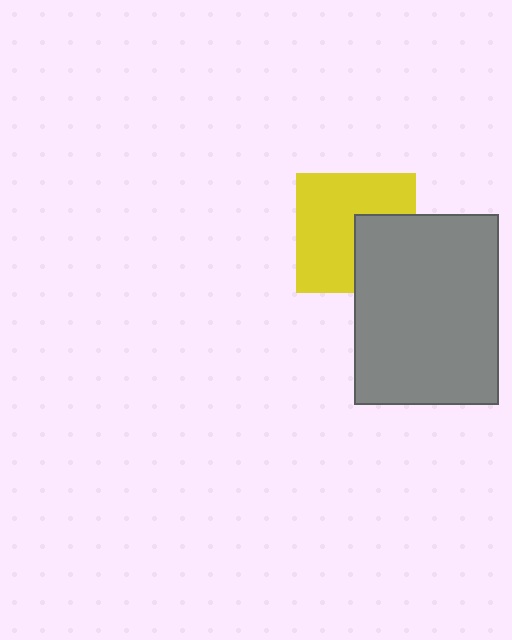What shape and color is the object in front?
The object in front is a gray rectangle.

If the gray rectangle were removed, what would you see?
You would see the complete yellow square.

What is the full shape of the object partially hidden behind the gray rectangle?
The partially hidden object is a yellow square.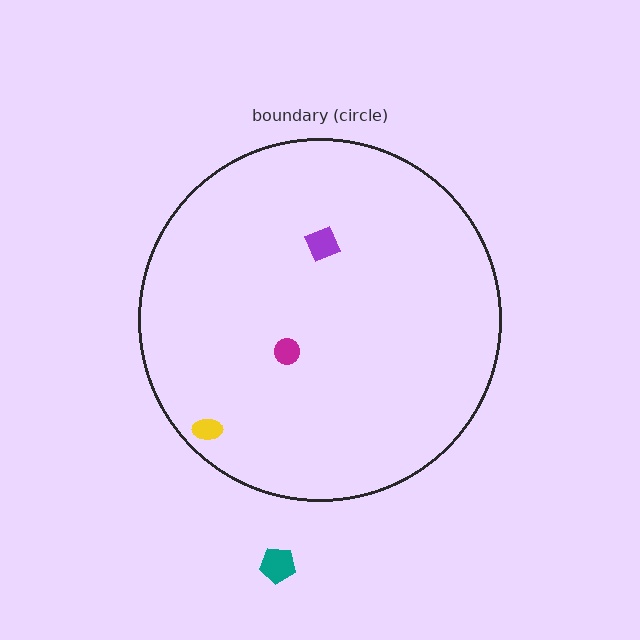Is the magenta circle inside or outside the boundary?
Inside.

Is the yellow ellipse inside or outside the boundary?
Inside.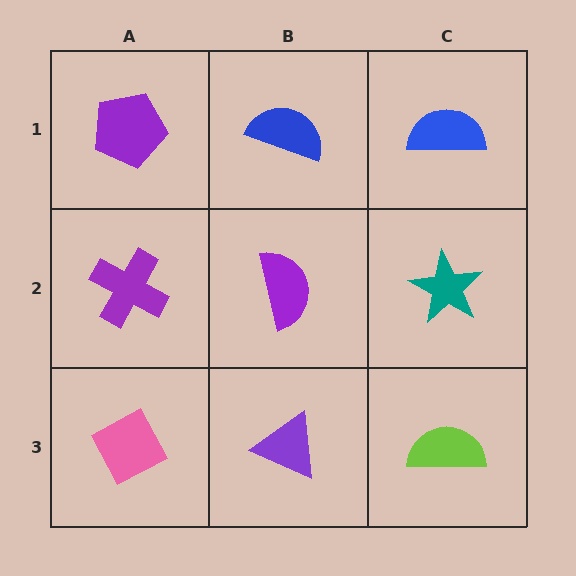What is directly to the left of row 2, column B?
A purple cross.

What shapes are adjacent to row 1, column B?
A purple semicircle (row 2, column B), a purple pentagon (row 1, column A), a blue semicircle (row 1, column C).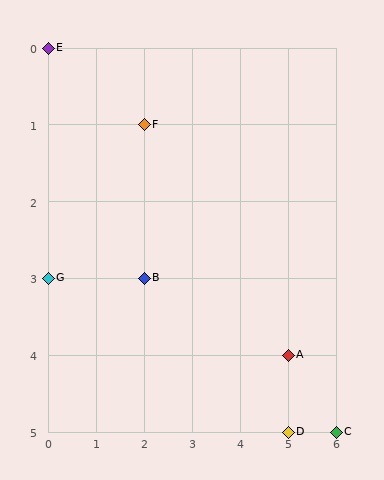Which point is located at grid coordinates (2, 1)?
Point F is at (2, 1).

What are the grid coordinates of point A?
Point A is at grid coordinates (5, 4).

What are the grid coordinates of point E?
Point E is at grid coordinates (0, 0).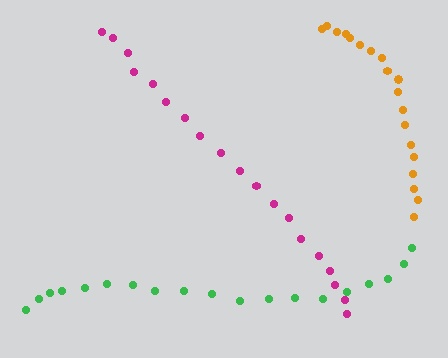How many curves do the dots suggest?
There are 3 distinct paths.